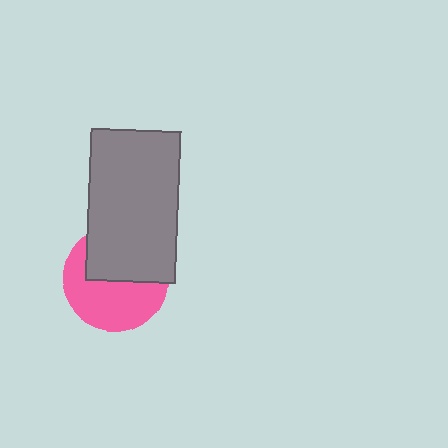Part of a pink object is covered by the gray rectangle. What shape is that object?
It is a circle.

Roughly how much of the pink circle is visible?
About half of it is visible (roughly 55%).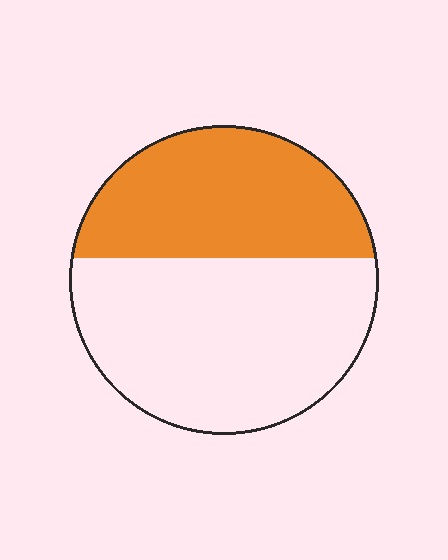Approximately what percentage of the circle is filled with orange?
Approximately 40%.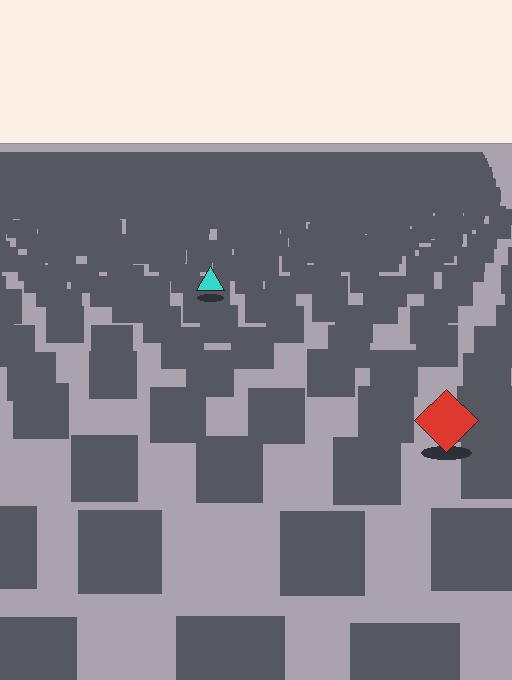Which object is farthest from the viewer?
The cyan triangle is farthest from the viewer. It appears smaller and the ground texture around it is denser.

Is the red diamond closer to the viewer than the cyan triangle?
Yes. The red diamond is closer — you can tell from the texture gradient: the ground texture is coarser near it.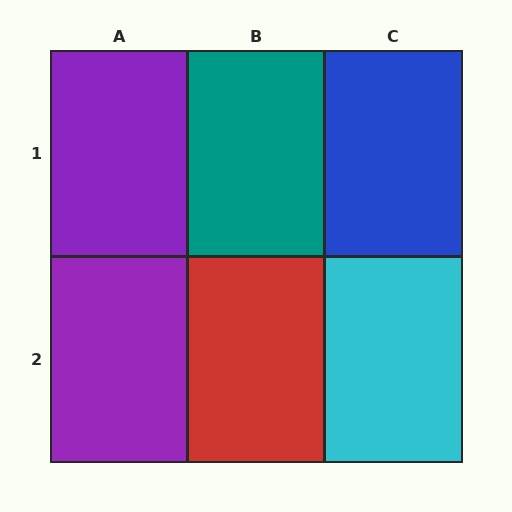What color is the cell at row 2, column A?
Purple.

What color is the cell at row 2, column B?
Red.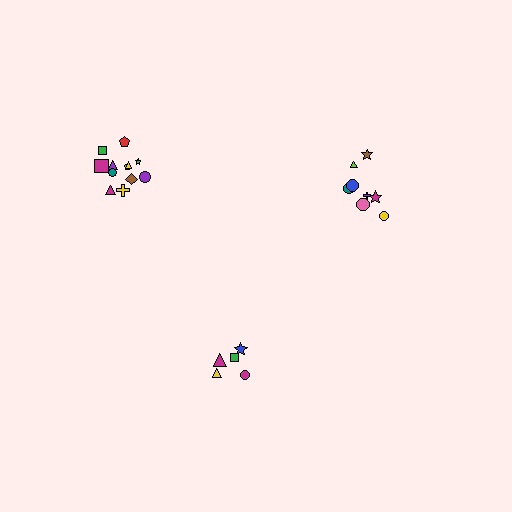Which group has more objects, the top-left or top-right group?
The top-left group.